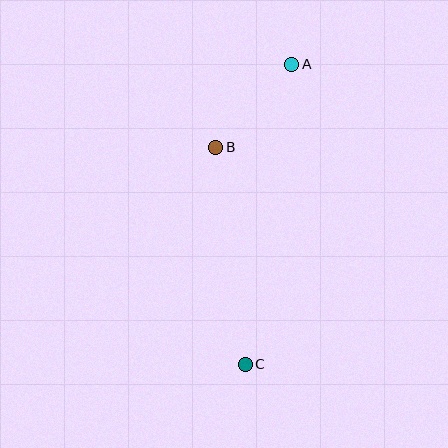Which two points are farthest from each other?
Points A and C are farthest from each other.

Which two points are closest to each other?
Points A and B are closest to each other.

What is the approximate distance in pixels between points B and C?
The distance between B and C is approximately 219 pixels.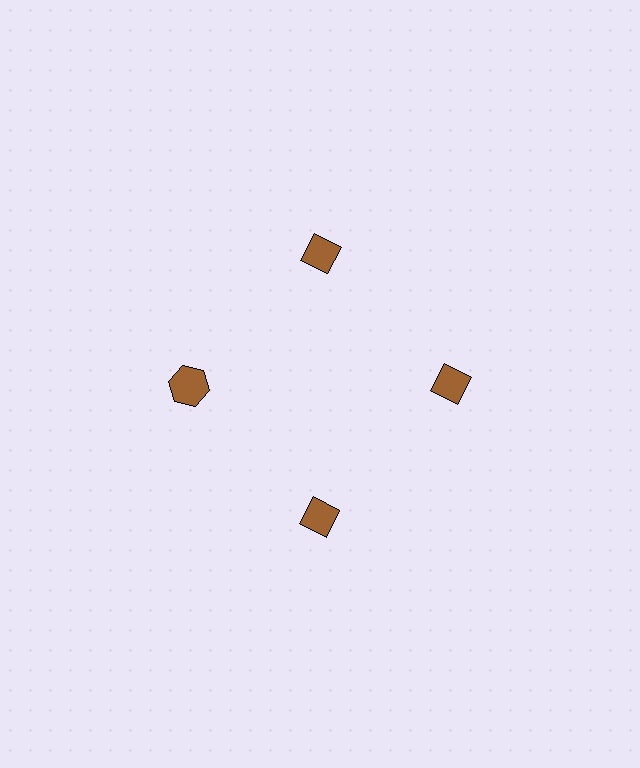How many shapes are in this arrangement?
There are 4 shapes arranged in a ring pattern.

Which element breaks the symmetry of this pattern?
The brown hexagon at roughly the 9 o'clock position breaks the symmetry. All other shapes are brown diamonds.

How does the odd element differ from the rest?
It has a different shape: hexagon instead of diamond.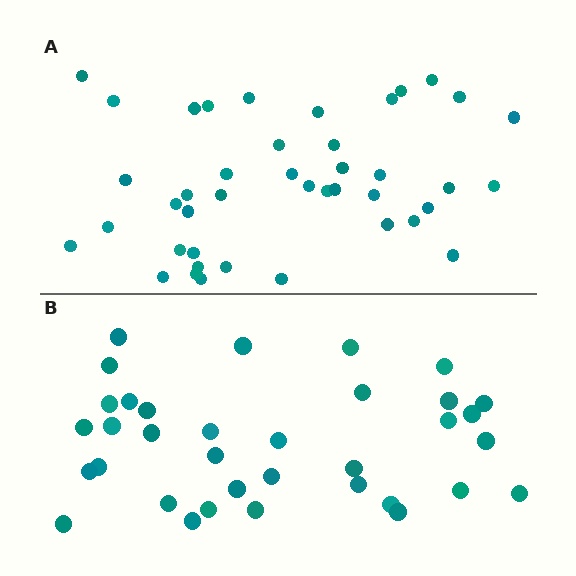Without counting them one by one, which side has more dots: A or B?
Region A (the top region) has more dots.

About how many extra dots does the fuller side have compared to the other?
Region A has roughly 8 or so more dots than region B.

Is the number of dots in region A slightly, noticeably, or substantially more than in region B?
Region A has only slightly more — the two regions are fairly close. The ratio is roughly 1.2 to 1.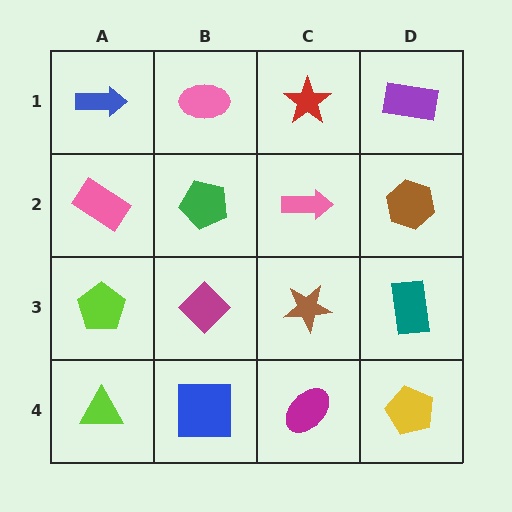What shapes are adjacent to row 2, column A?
A blue arrow (row 1, column A), a lime pentagon (row 3, column A), a green pentagon (row 2, column B).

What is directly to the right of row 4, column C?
A yellow pentagon.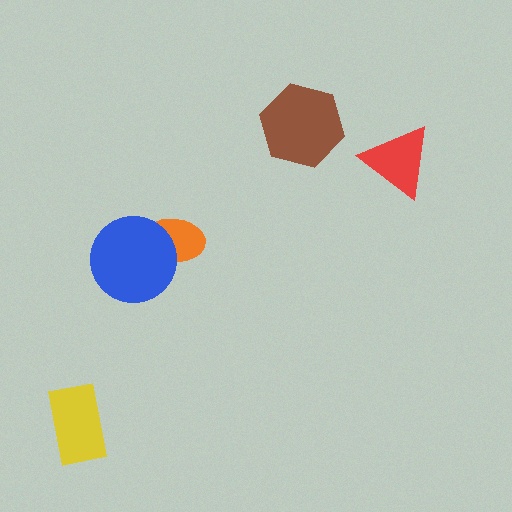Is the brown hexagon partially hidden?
No, no other shape covers it.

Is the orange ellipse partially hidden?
Yes, it is partially covered by another shape.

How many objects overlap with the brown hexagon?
0 objects overlap with the brown hexagon.